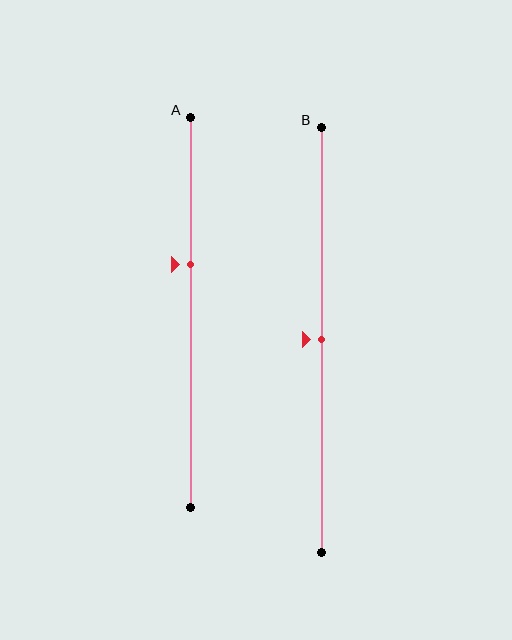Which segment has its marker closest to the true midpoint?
Segment B has its marker closest to the true midpoint.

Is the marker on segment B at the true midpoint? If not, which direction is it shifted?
Yes, the marker on segment B is at the true midpoint.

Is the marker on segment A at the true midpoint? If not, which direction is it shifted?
No, the marker on segment A is shifted upward by about 12% of the segment length.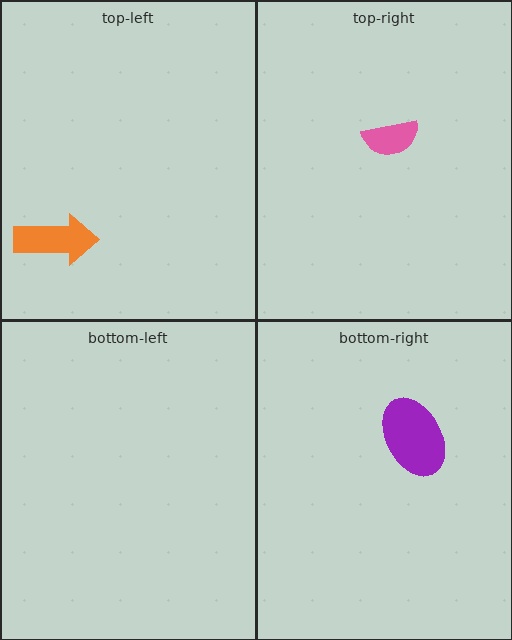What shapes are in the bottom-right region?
The purple ellipse.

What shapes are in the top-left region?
The orange arrow.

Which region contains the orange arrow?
The top-left region.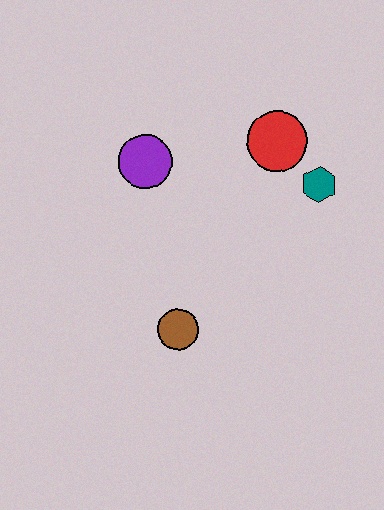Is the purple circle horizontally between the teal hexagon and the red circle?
No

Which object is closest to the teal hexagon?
The red circle is closest to the teal hexagon.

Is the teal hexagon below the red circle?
Yes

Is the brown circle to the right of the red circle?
No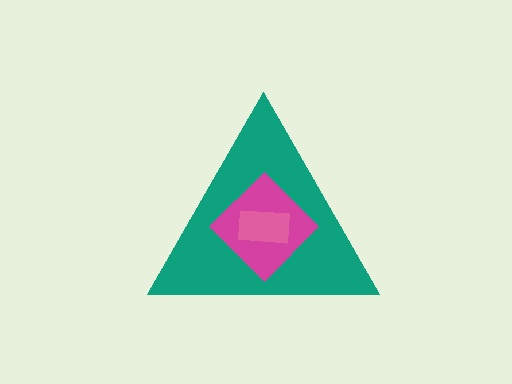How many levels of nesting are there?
3.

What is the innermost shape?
The pink rectangle.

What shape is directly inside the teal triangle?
The magenta diamond.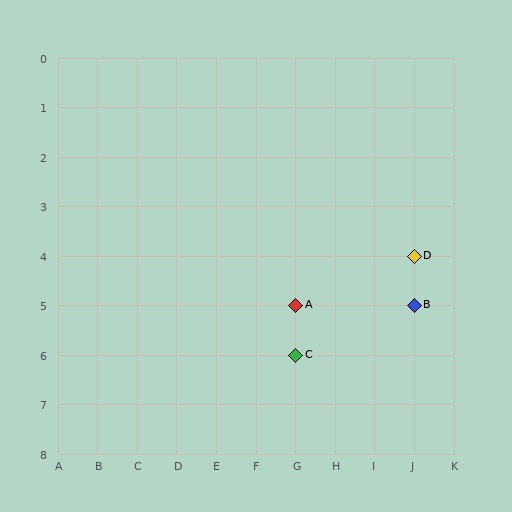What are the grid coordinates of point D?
Point D is at grid coordinates (J, 4).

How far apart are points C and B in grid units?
Points C and B are 3 columns and 1 row apart (about 3.2 grid units diagonally).